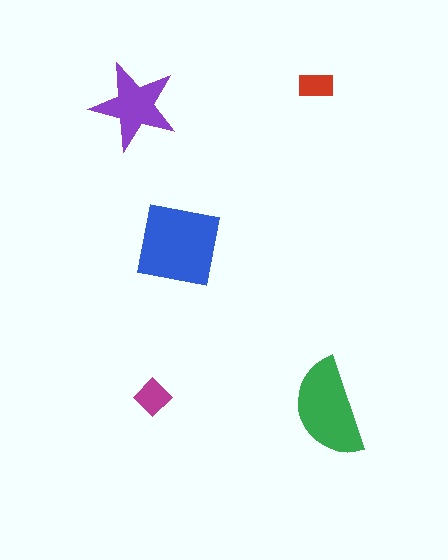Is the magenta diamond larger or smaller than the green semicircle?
Smaller.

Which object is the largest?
The blue square.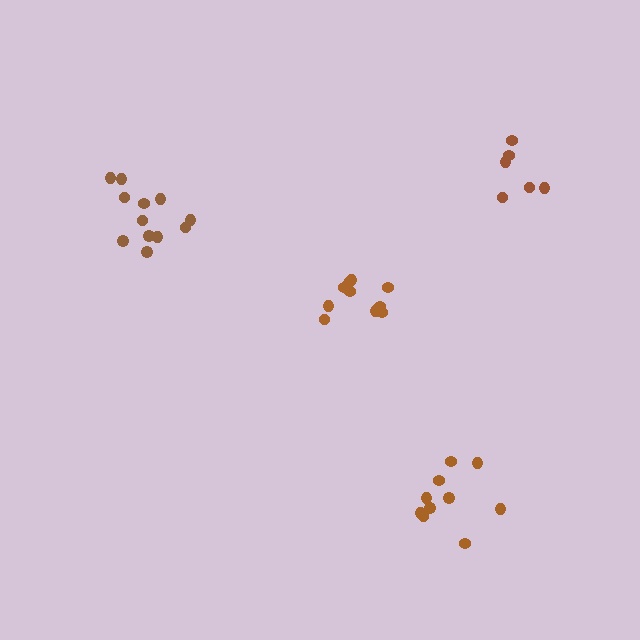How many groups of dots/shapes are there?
There are 4 groups.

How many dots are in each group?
Group 1: 10 dots, Group 2: 10 dots, Group 3: 12 dots, Group 4: 6 dots (38 total).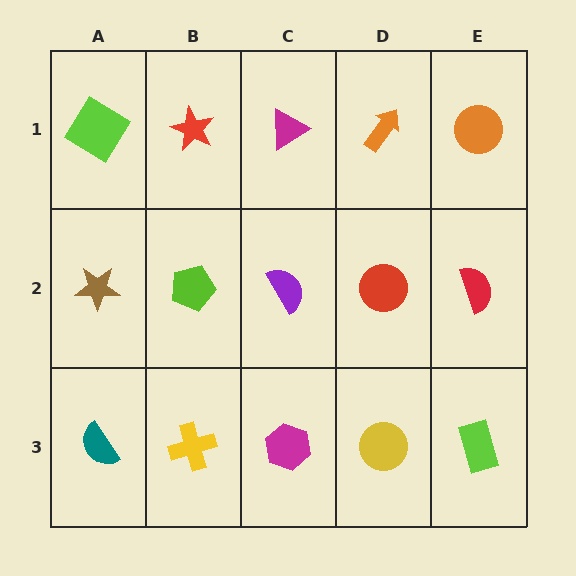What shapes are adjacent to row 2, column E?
An orange circle (row 1, column E), a lime rectangle (row 3, column E), a red circle (row 2, column D).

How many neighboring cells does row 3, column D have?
3.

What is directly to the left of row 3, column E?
A yellow circle.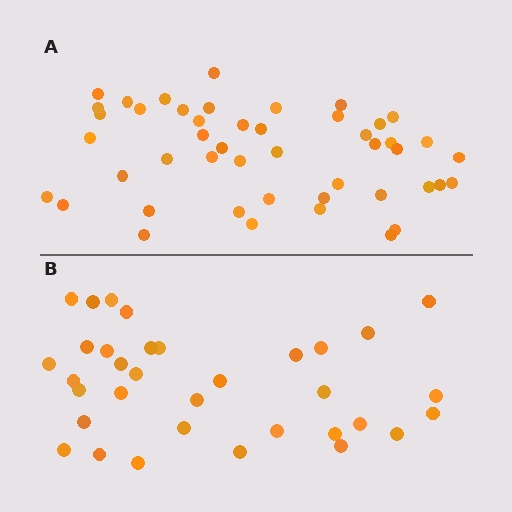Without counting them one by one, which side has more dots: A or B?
Region A (the top region) has more dots.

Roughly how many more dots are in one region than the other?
Region A has approximately 15 more dots than region B.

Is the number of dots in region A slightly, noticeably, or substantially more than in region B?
Region A has noticeably more, but not dramatically so. The ratio is roughly 1.4 to 1.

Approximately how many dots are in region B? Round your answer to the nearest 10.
About 30 dots. (The exact count is 34, which rounds to 30.)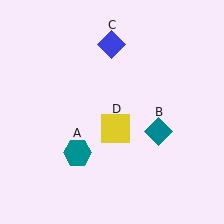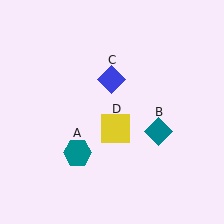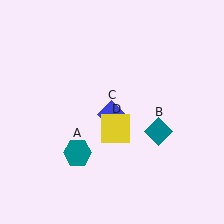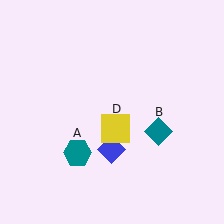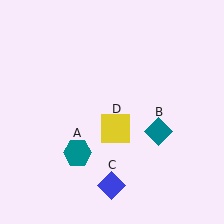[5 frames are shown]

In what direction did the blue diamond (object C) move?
The blue diamond (object C) moved down.